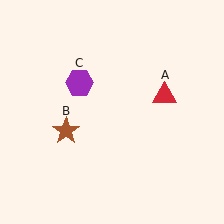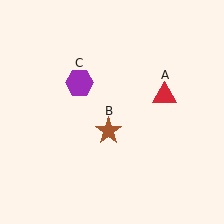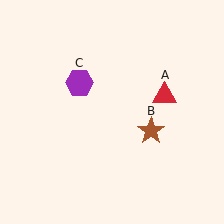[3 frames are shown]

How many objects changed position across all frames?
1 object changed position: brown star (object B).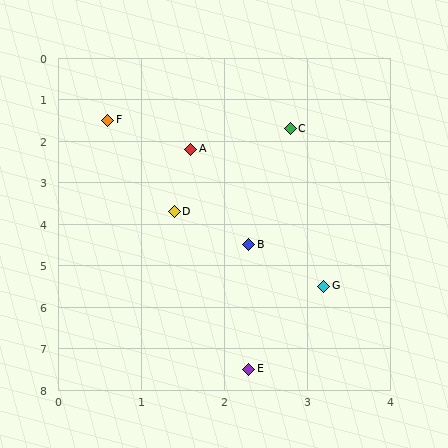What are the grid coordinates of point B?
Point B is at approximately (2.3, 4.5).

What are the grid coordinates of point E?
Point E is at approximately (2.3, 7.5).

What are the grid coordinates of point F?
Point F is at approximately (0.6, 1.5).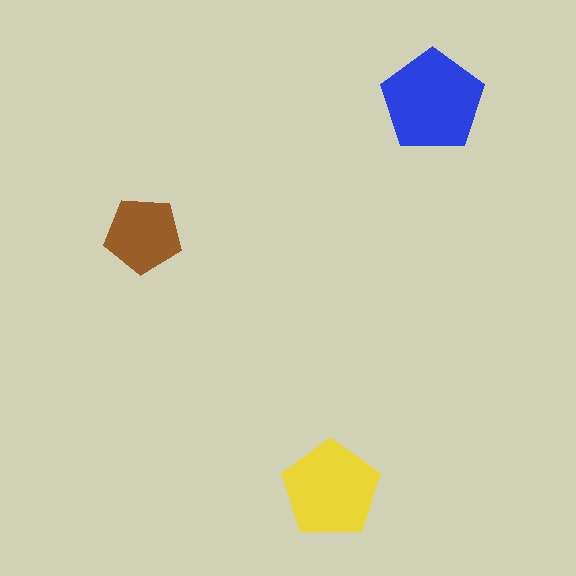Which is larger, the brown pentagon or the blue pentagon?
The blue one.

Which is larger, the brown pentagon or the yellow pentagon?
The yellow one.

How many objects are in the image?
There are 3 objects in the image.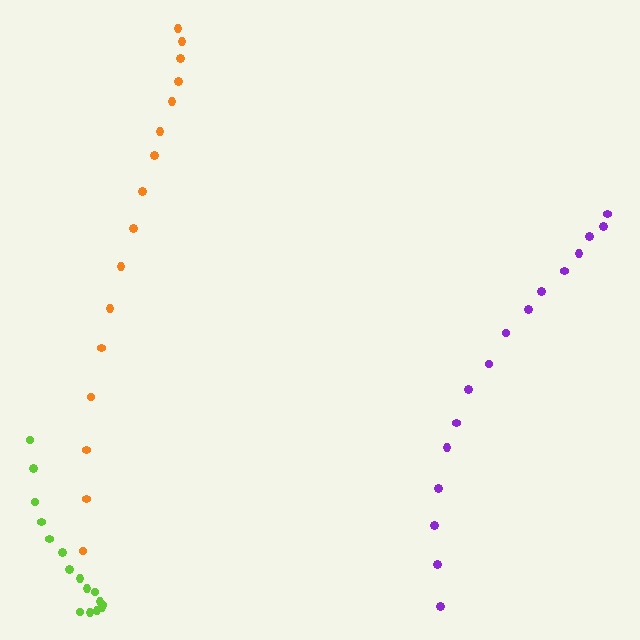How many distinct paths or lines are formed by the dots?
There are 3 distinct paths.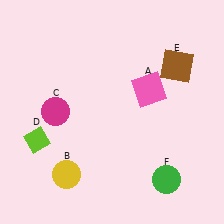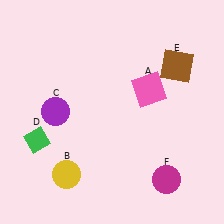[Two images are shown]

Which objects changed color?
C changed from magenta to purple. D changed from lime to green. F changed from green to magenta.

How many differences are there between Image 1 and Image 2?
There are 3 differences between the two images.